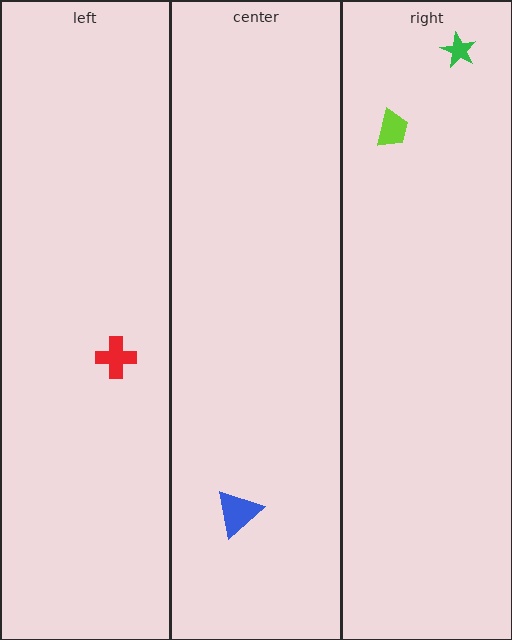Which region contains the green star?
The right region.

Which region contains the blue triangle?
The center region.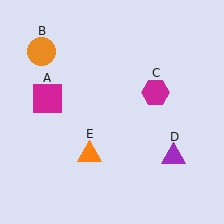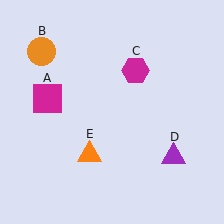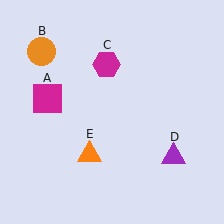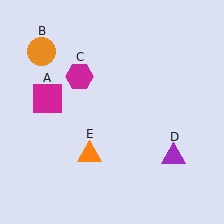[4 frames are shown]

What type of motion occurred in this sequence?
The magenta hexagon (object C) rotated counterclockwise around the center of the scene.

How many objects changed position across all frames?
1 object changed position: magenta hexagon (object C).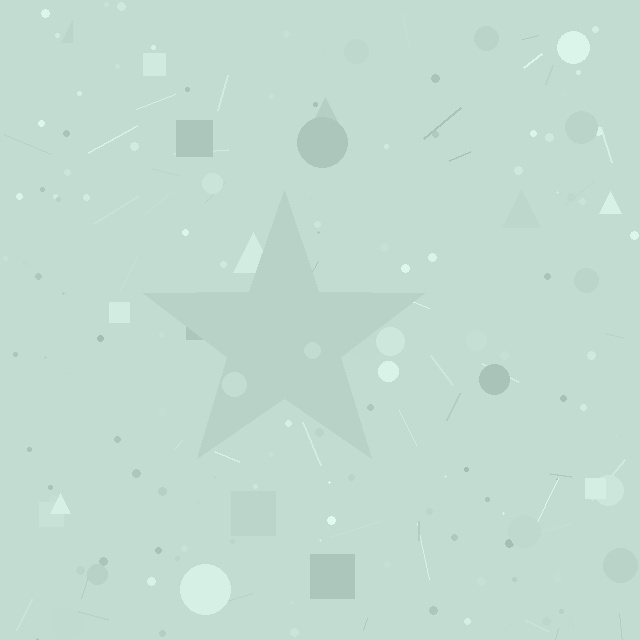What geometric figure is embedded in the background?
A star is embedded in the background.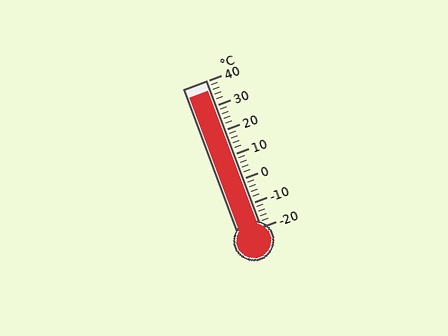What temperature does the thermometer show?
The thermometer shows approximately 36°C.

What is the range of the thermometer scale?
The thermometer scale ranges from -20°C to 40°C.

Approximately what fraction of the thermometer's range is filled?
The thermometer is filled to approximately 95% of its range.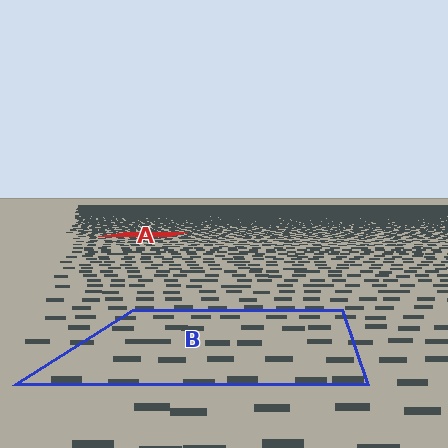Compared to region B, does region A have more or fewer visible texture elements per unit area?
Region A has more texture elements per unit area — they are packed more densely because it is farther away.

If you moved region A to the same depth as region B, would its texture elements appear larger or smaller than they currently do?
They would appear larger. At a closer depth, the same texture elements are projected at a bigger on-screen size.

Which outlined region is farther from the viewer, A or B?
Region A is farther from the viewer — the texture elements inside it appear smaller and more densely packed.